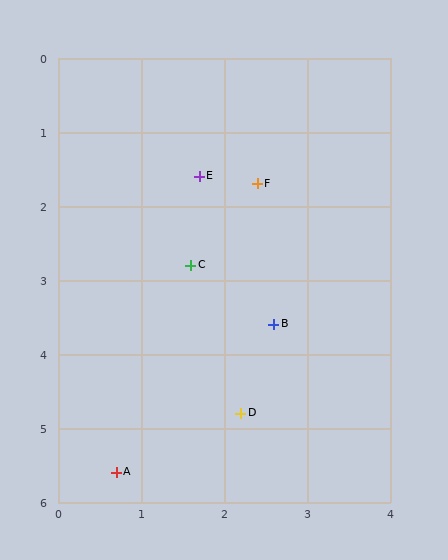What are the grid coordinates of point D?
Point D is at approximately (2.2, 4.8).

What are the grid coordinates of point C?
Point C is at approximately (1.6, 2.8).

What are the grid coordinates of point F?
Point F is at approximately (2.4, 1.7).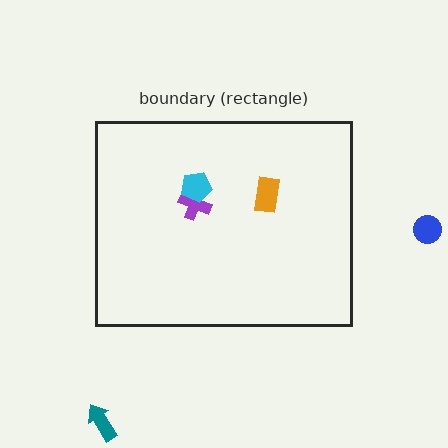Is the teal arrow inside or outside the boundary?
Outside.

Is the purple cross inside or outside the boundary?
Inside.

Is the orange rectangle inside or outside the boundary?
Inside.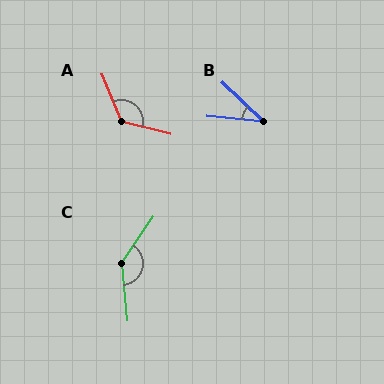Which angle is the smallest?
B, at approximately 39 degrees.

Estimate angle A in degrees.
Approximately 126 degrees.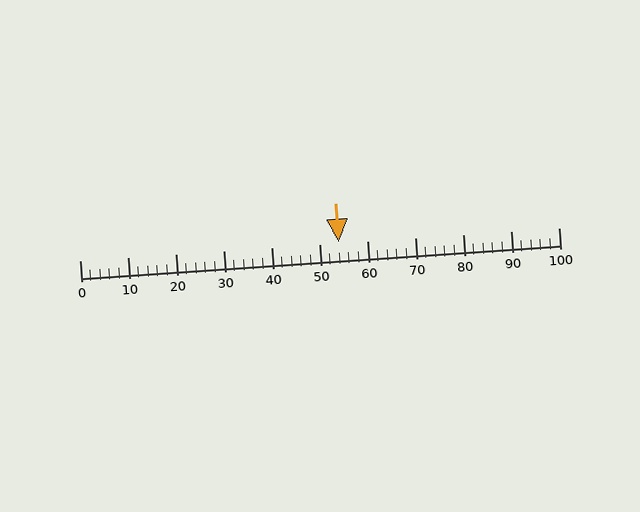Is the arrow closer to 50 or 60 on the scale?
The arrow is closer to 50.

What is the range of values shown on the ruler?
The ruler shows values from 0 to 100.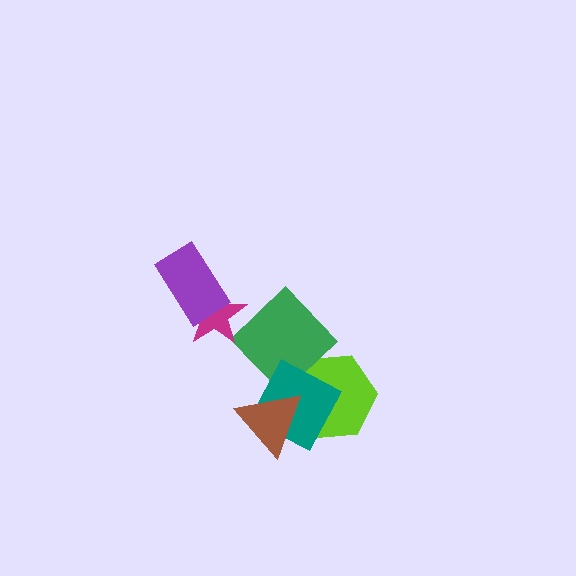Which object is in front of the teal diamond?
The brown triangle is in front of the teal diamond.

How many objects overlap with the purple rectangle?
1 object overlaps with the purple rectangle.